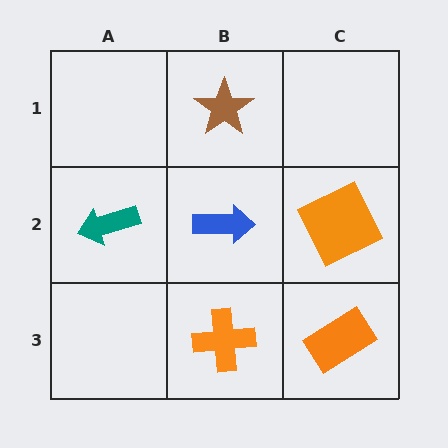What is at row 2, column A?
A teal arrow.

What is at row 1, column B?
A brown star.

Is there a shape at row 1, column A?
No, that cell is empty.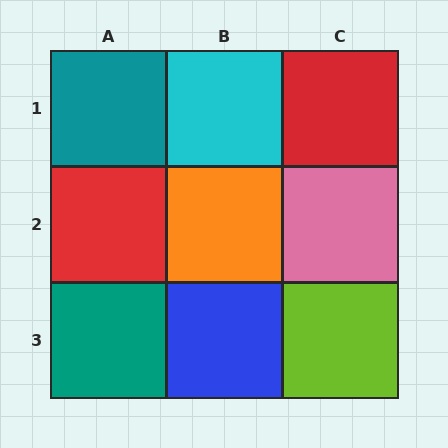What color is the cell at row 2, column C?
Pink.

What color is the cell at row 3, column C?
Lime.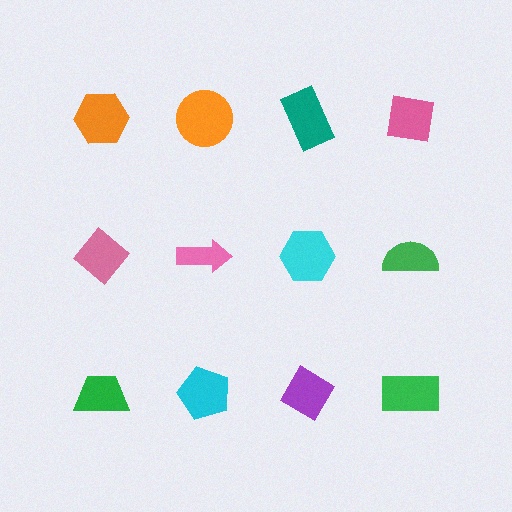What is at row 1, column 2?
An orange circle.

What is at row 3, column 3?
A purple diamond.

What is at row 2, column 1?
A pink diamond.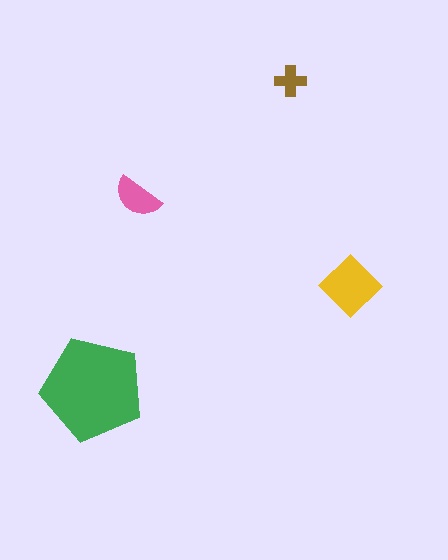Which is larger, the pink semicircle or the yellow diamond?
The yellow diamond.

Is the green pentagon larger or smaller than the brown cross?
Larger.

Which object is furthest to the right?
The yellow diamond is rightmost.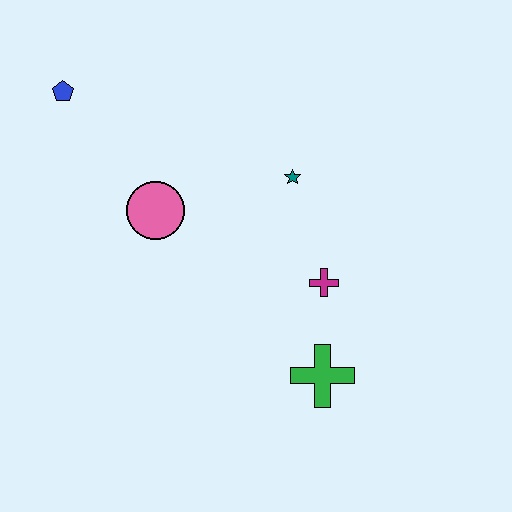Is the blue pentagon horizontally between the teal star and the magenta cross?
No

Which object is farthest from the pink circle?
The green cross is farthest from the pink circle.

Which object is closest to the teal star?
The magenta cross is closest to the teal star.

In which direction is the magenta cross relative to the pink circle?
The magenta cross is to the right of the pink circle.